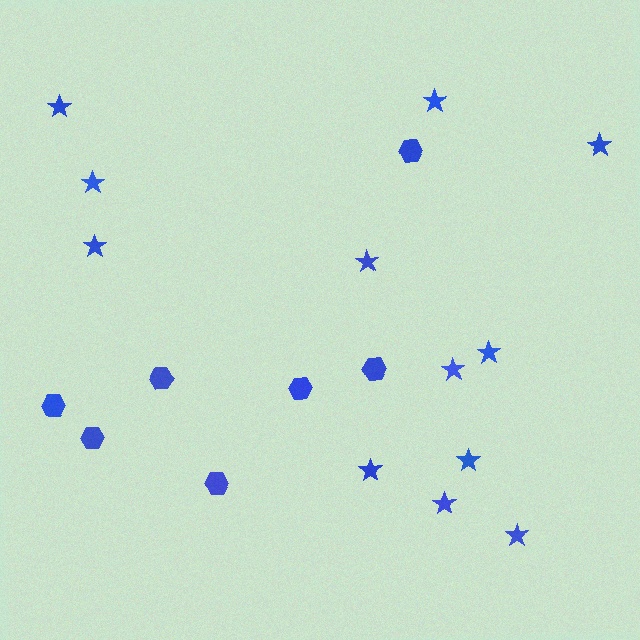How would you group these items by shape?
There are 2 groups: one group of stars (12) and one group of hexagons (7).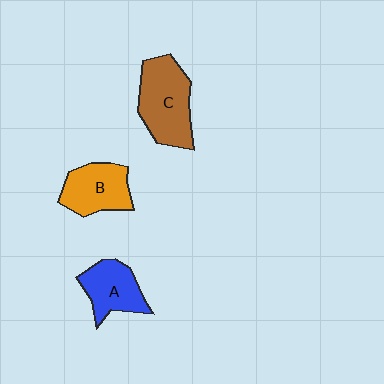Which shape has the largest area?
Shape C (brown).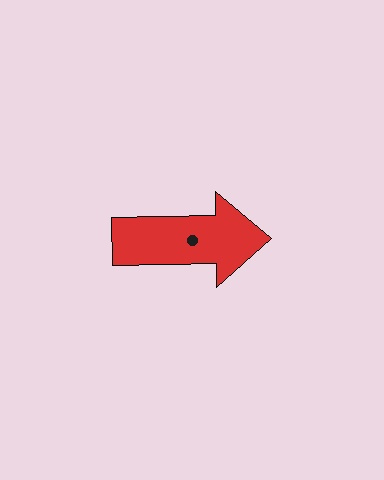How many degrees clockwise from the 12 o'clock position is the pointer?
Approximately 89 degrees.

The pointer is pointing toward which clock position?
Roughly 3 o'clock.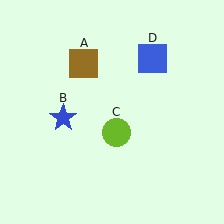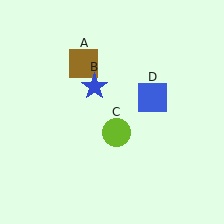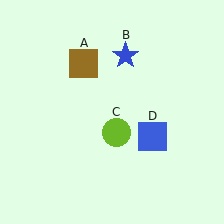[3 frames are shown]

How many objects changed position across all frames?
2 objects changed position: blue star (object B), blue square (object D).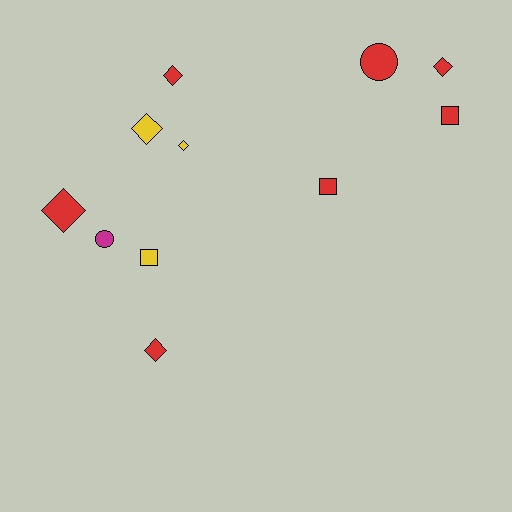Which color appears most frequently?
Red, with 7 objects.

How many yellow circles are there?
There are no yellow circles.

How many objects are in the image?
There are 11 objects.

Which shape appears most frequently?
Diamond, with 6 objects.